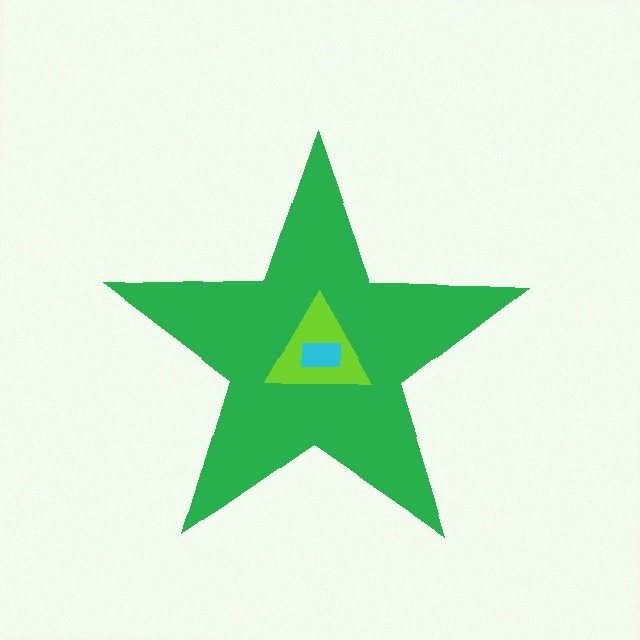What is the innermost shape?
The cyan rectangle.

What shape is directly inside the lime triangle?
The cyan rectangle.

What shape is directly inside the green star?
The lime triangle.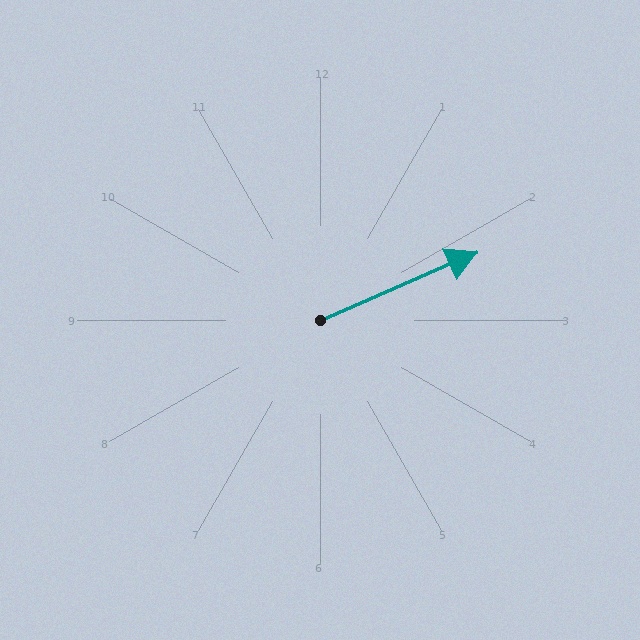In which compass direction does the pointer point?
Northeast.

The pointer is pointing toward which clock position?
Roughly 2 o'clock.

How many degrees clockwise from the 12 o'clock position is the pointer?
Approximately 66 degrees.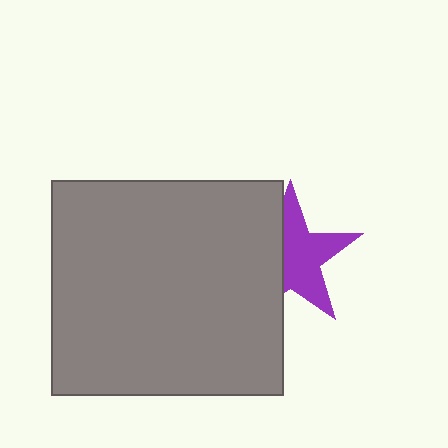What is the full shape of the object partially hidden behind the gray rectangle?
The partially hidden object is a purple star.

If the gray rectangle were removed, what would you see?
You would see the complete purple star.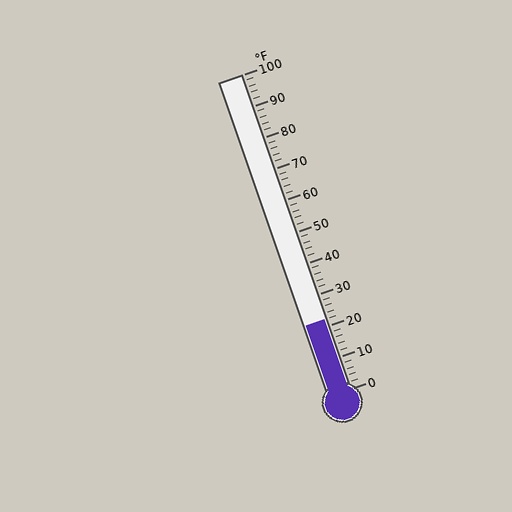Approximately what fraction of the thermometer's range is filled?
The thermometer is filled to approximately 20% of its range.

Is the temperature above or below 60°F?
The temperature is below 60°F.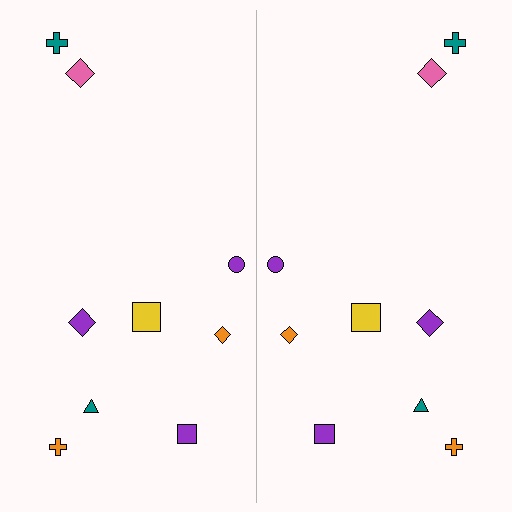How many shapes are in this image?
There are 18 shapes in this image.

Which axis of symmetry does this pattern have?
The pattern has a vertical axis of symmetry running through the center of the image.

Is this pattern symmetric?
Yes, this pattern has bilateral (reflection) symmetry.